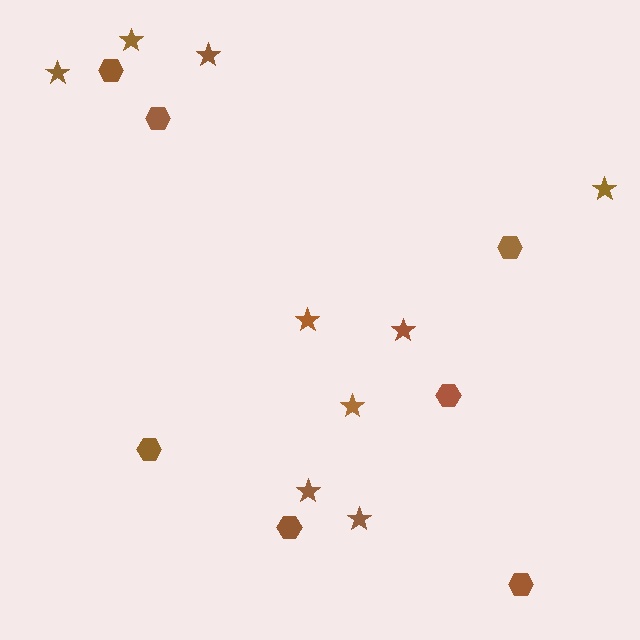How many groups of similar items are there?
There are 2 groups: one group of hexagons (7) and one group of stars (9).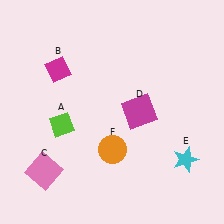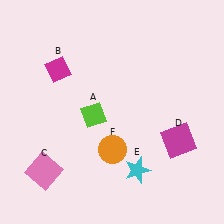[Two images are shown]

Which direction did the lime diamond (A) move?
The lime diamond (A) moved right.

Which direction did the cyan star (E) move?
The cyan star (E) moved left.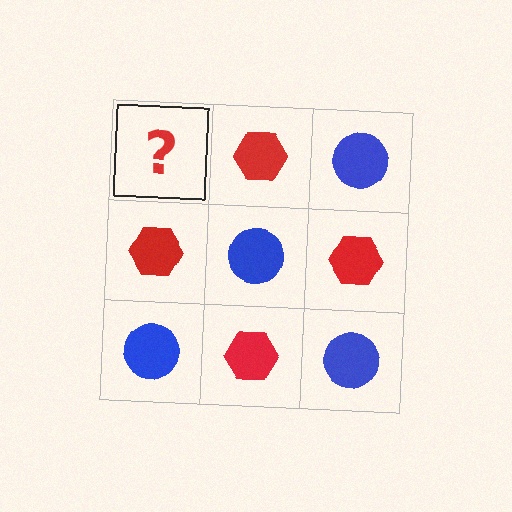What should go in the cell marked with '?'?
The missing cell should contain a blue circle.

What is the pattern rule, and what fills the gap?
The rule is that it alternates blue circle and red hexagon in a checkerboard pattern. The gap should be filled with a blue circle.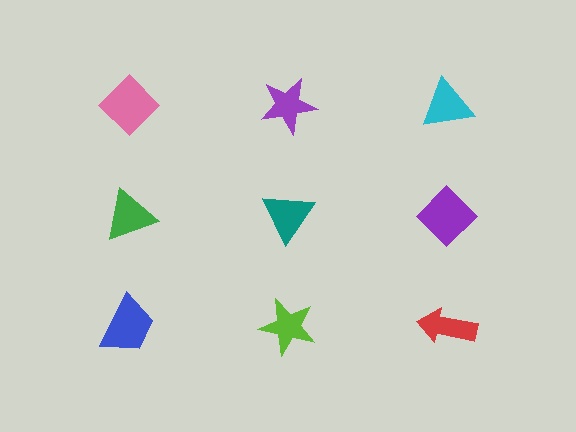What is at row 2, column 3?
A purple diamond.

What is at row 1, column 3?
A cyan triangle.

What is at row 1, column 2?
A purple star.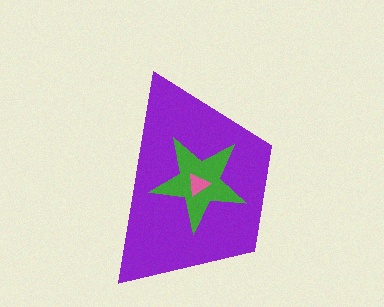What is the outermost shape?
The purple trapezoid.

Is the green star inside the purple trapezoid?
Yes.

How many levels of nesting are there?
3.